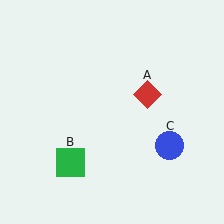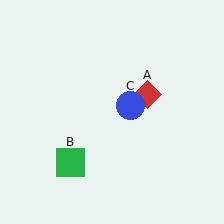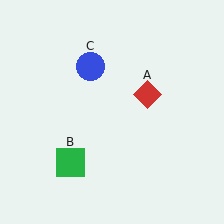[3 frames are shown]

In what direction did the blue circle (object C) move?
The blue circle (object C) moved up and to the left.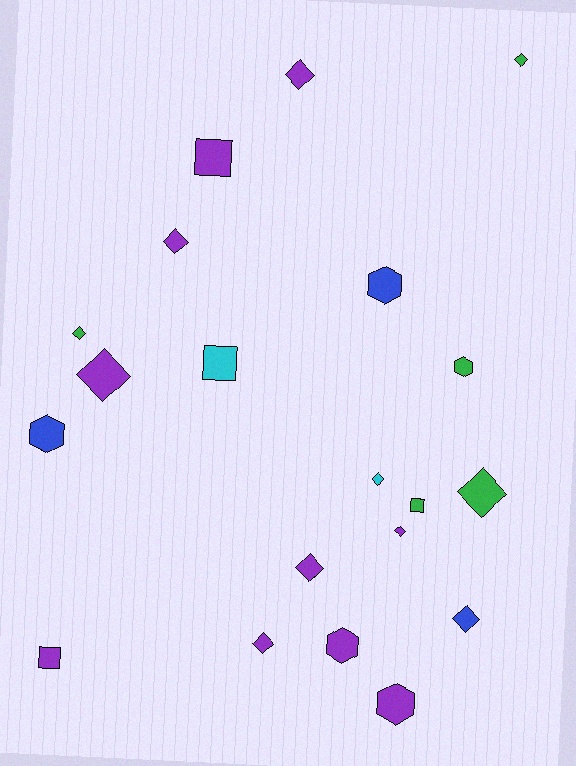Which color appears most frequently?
Purple, with 10 objects.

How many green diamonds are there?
There are 3 green diamonds.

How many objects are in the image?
There are 20 objects.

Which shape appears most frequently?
Diamond, with 11 objects.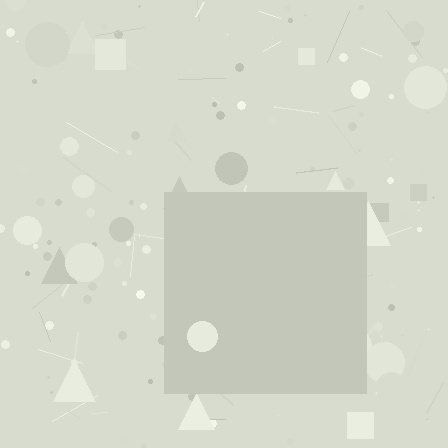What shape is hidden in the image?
A square is hidden in the image.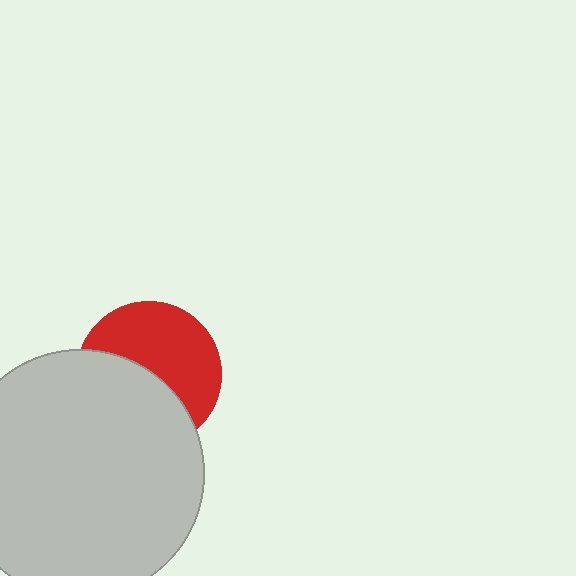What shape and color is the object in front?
The object in front is a light gray circle.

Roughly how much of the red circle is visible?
About half of it is visible (roughly 53%).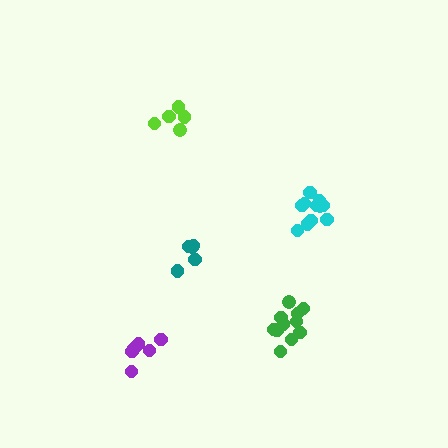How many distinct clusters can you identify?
There are 5 distinct clusters.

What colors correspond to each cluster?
The clusters are colored: cyan, teal, lime, green, purple.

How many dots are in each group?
Group 1: 11 dots, Group 2: 5 dots, Group 3: 5 dots, Group 4: 11 dots, Group 5: 6 dots (38 total).